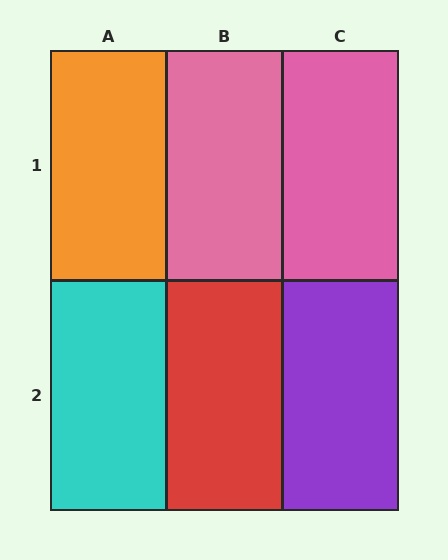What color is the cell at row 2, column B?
Red.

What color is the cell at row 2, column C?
Purple.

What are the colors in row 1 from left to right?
Orange, pink, pink.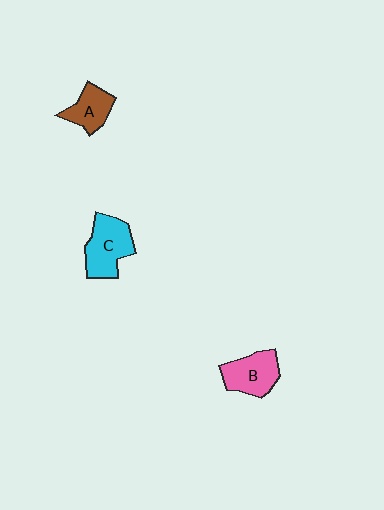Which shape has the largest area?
Shape C (cyan).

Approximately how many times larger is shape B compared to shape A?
Approximately 1.3 times.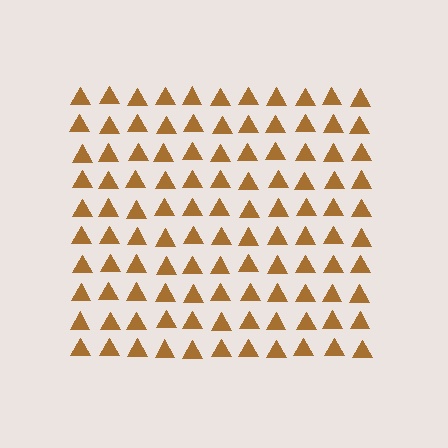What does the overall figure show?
The overall figure shows a square.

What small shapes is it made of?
It is made of small triangles.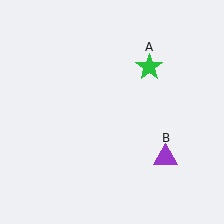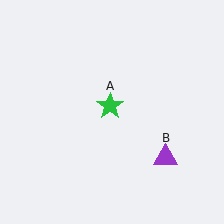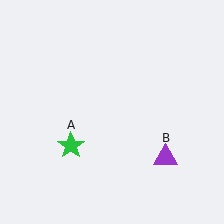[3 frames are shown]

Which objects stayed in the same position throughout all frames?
Purple triangle (object B) remained stationary.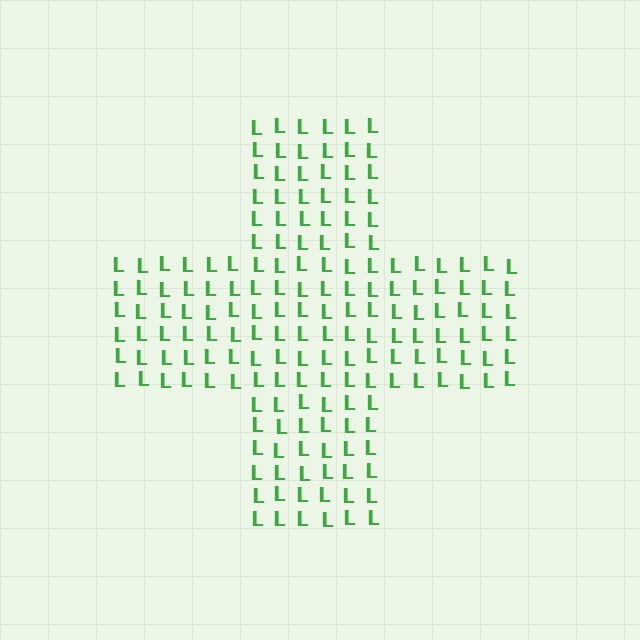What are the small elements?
The small elements are letter L's.